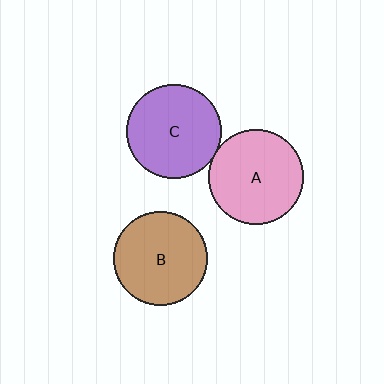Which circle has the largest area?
Circle A (pink).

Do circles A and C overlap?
Yes.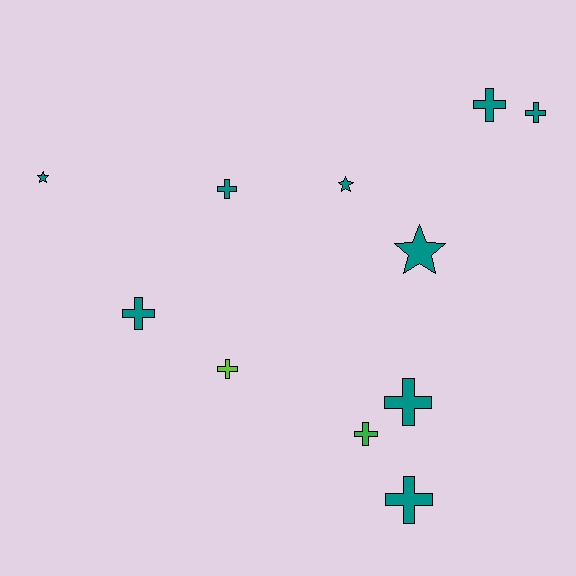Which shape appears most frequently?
Cross, with 8 objects.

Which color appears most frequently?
Teal, with 9 objects.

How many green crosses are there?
There is 1 green cross.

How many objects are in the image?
There are 11 objects.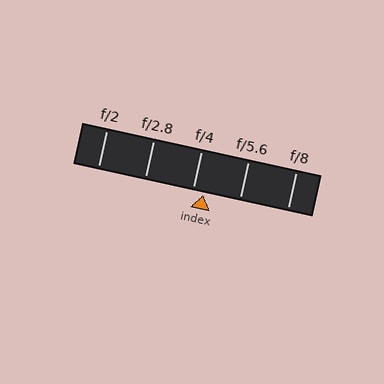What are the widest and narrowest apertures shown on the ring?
The widest aperture shown is f/2 and the narrowest is f/8.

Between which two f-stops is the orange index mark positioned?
The index mark is between f/4 and f/5.6.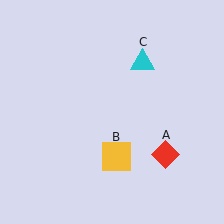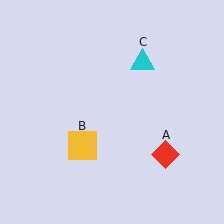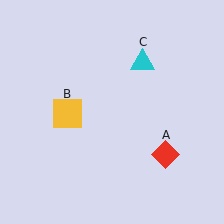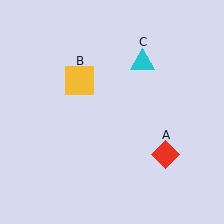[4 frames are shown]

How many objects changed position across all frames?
1 object changed position: yellow square (object B).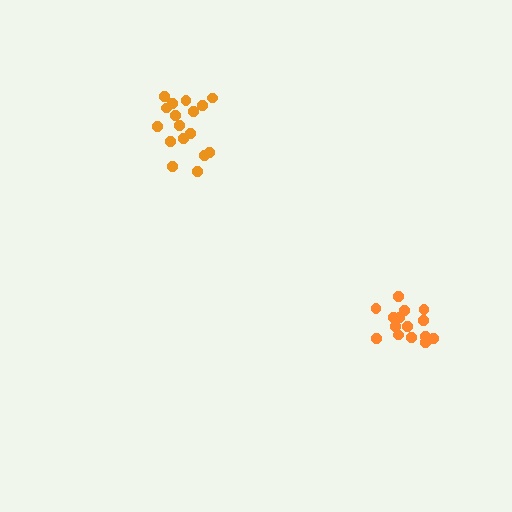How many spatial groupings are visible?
There are 2 spatial groupings.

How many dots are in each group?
Group 1: 17 dots, Group 2: 16 dots (33 total).